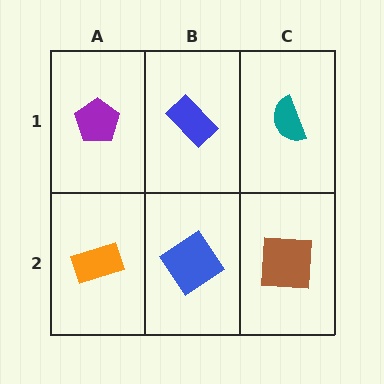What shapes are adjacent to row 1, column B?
A blue diamond (row 2, column B), a purple pentagon (row 1, column A), a teal semicircle (row 1, column C).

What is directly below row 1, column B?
A blue diamond.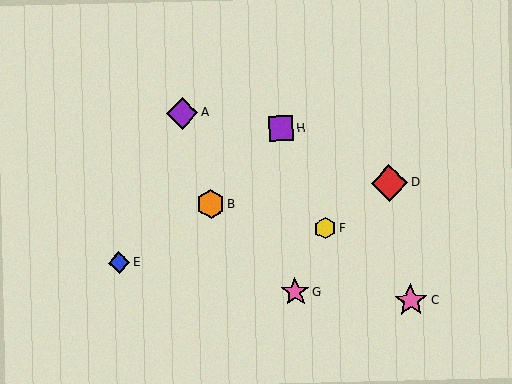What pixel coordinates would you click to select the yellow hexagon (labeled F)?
Click at (325, 228) to select the yellow hexagon F.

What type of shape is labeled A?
Shape A is a purple diamond.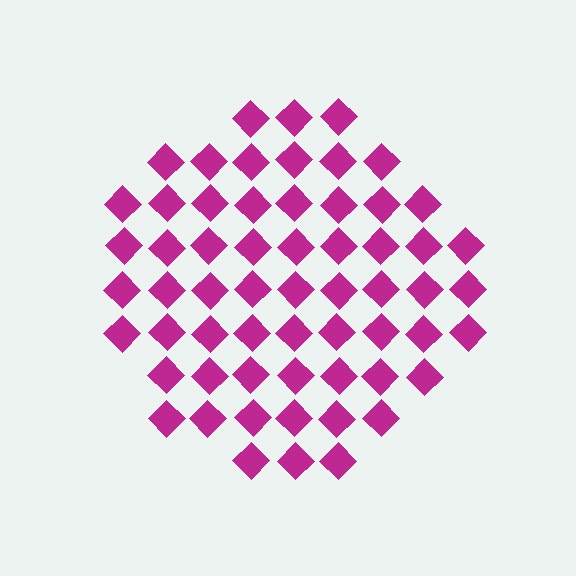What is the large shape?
The large shape is a circle.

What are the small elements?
The small elements are diamonds.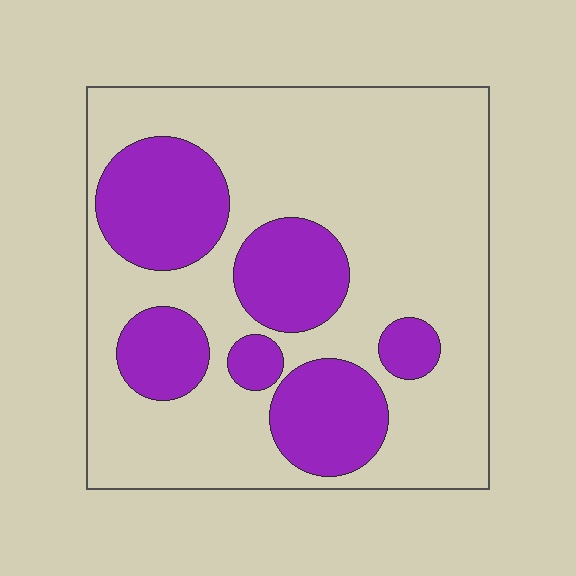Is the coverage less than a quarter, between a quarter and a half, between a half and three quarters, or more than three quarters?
Between a quarter and a half.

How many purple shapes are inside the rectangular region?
6.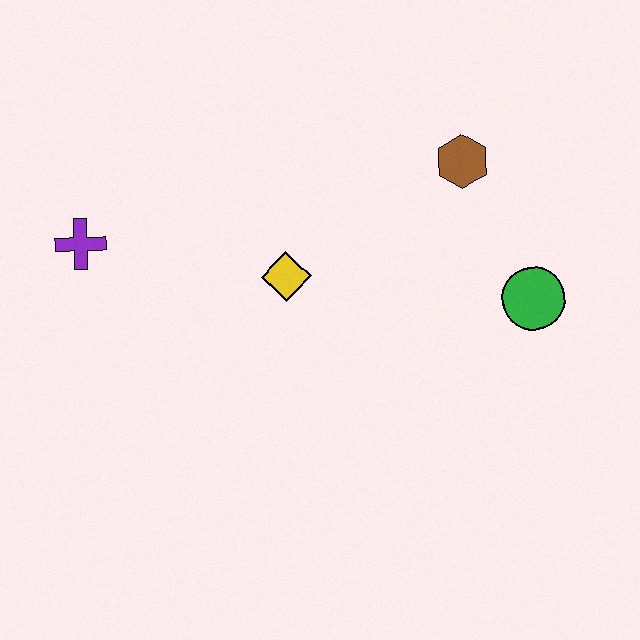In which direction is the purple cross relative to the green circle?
The purple cross is to the left of the green circle.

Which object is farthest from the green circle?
The purple cross is farthest from the green circle.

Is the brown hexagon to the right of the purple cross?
Yes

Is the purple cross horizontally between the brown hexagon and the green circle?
No